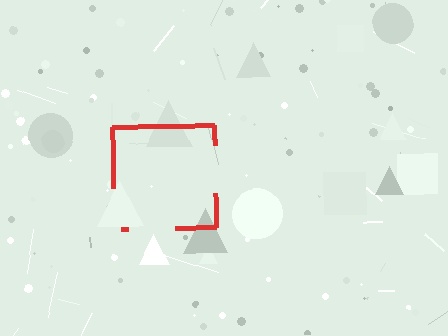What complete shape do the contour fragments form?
The contour fragments form a square.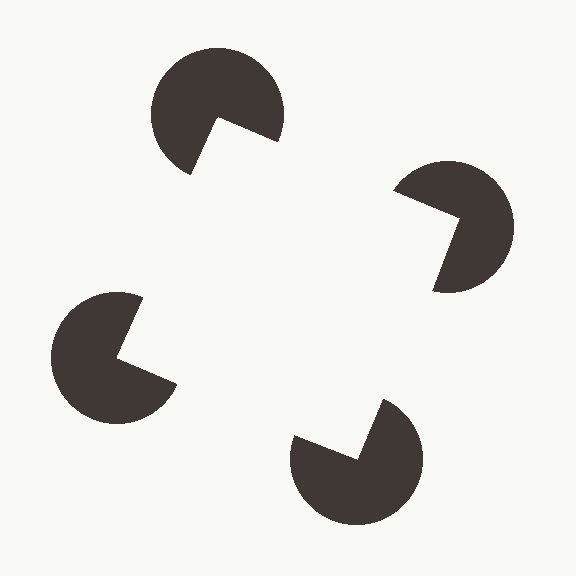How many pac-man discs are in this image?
There are 4 — one at each vertex of the illusory square.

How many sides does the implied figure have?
4 sides.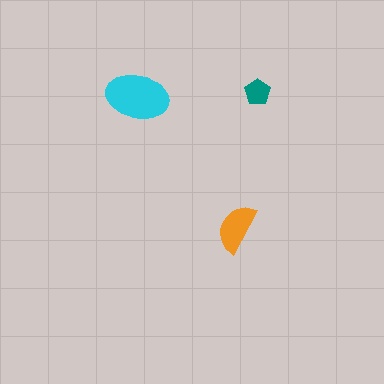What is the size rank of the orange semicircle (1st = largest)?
2nd.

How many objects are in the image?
There are 3 objects in the image.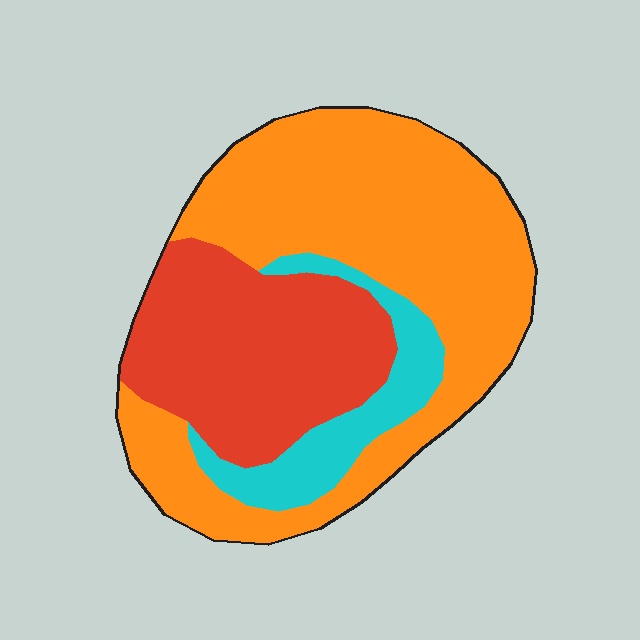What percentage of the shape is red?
Red takes up about one third (1/3) of the shape.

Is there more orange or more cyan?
Orange.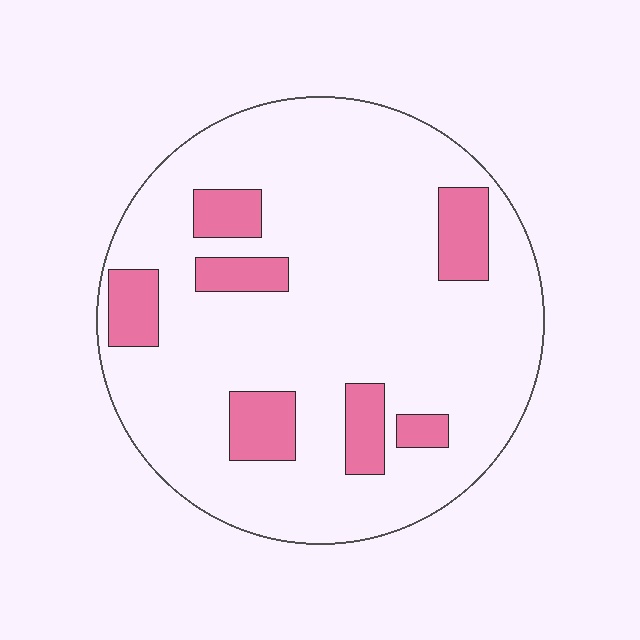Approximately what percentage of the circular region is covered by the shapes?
Approximately 15%.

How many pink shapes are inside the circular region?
7.